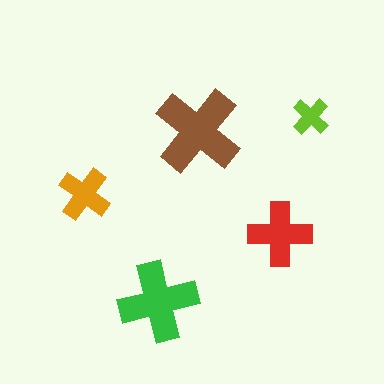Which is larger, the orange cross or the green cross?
The green one.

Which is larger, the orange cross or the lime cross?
The orange one.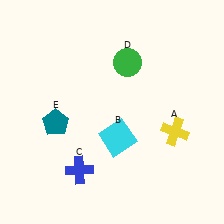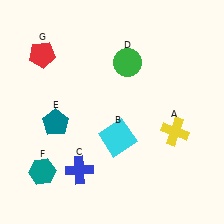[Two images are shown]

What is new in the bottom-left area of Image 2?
A teal hexagon (F) was added in the bottom-left area of Image 2.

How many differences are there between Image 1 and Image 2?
There are 2 differences between the two images.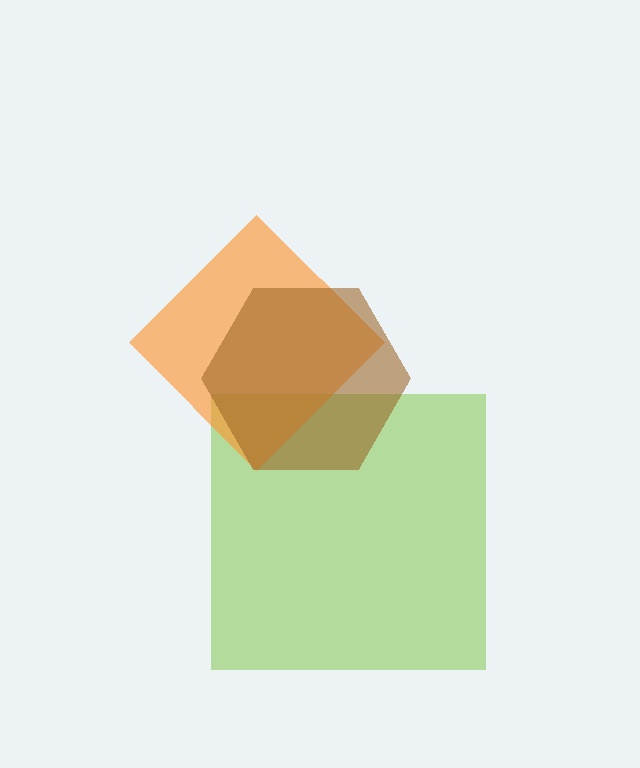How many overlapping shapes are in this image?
There are 3 overlapping shapes in the image.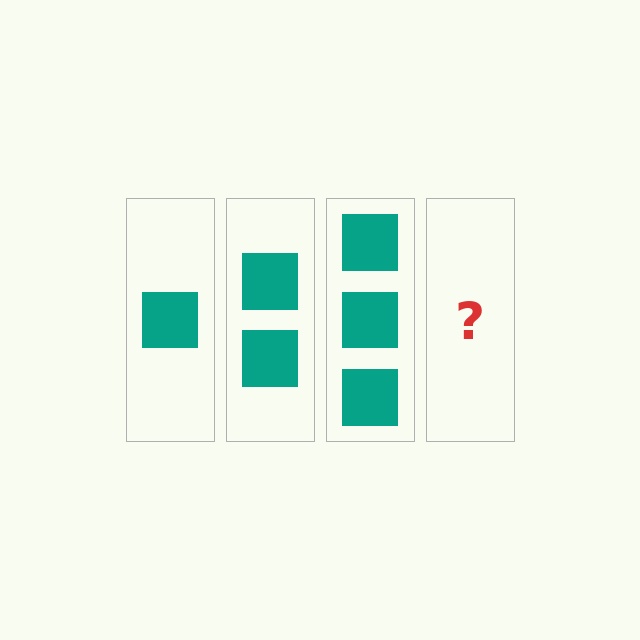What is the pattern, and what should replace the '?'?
The pattern is that each step adds one more square. The '?' should be 4 squares.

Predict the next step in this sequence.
The next step is 4 squares.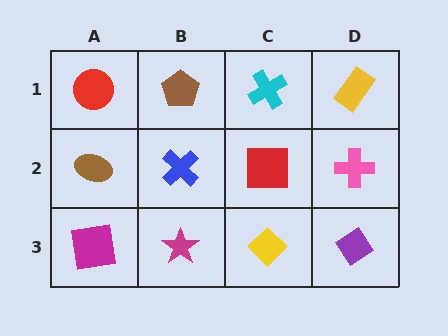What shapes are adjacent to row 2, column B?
A brown pentagon (row 1, column B), a magenta star (row 3, column B), a brown ellipse (row 2, column A), a red square (row 2, column C).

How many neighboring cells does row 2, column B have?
4.